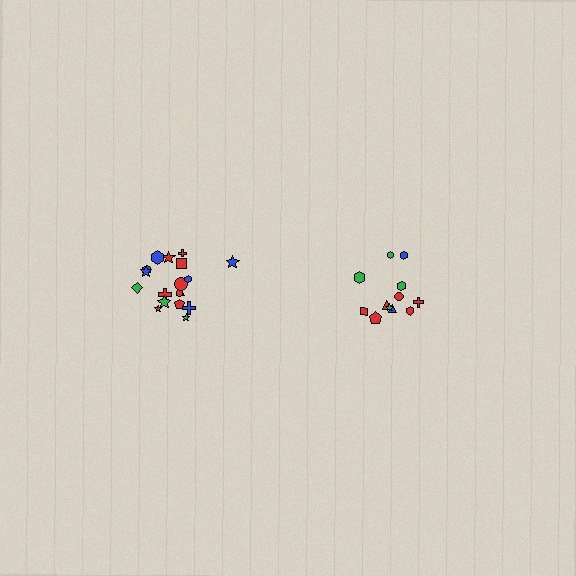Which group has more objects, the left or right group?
The left group.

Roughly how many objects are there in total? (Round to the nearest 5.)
Roughly 30 objects in total.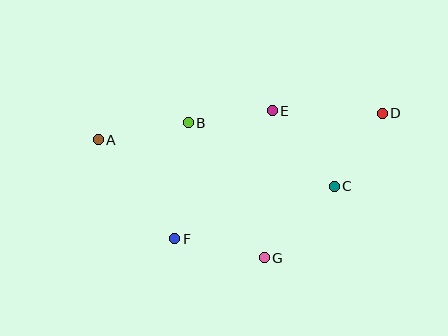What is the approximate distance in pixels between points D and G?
The distance between D and G is approximately 187 pixels.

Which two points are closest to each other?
Points B and E are closest to each other.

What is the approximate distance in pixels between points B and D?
The distance between B and D is approximately 195 pixels.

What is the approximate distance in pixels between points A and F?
The distance between A and F is approximately 125 pixels.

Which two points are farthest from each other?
Points A and D are farthest from each other.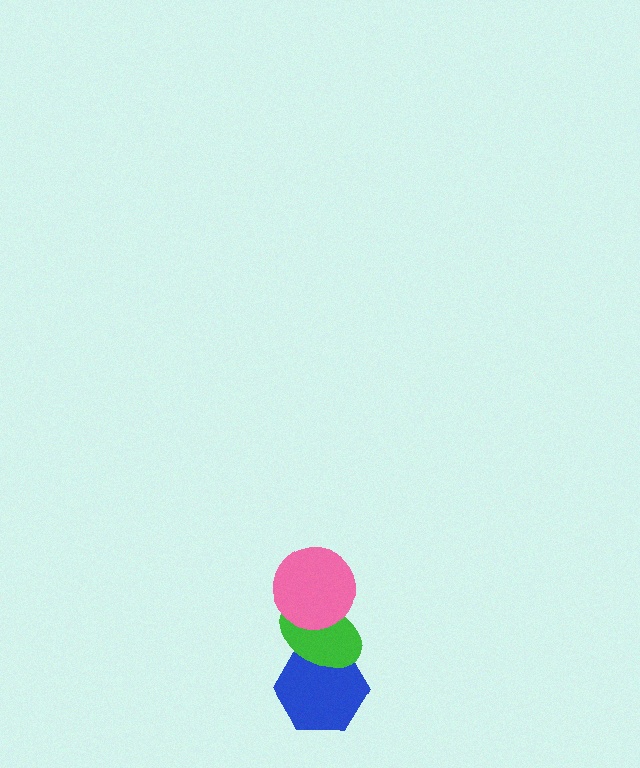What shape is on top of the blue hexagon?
The green ellipse is on top of the blue hexagon.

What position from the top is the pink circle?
The pink circle is 1st from the top.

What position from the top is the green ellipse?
The green ellipse is 2nd from the top.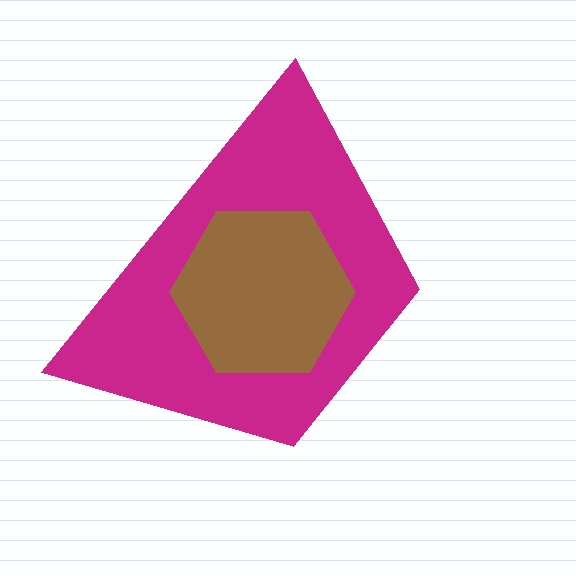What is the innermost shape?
The brown hexagon.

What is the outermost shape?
The magenta trapezoid.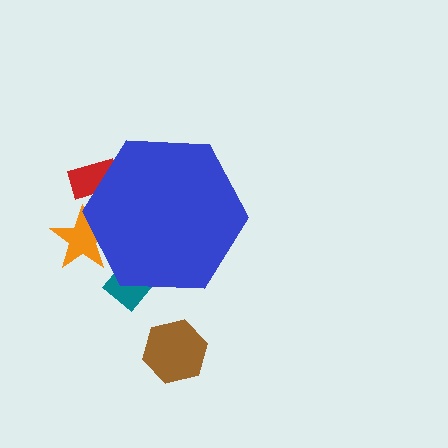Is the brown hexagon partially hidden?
No, the brown hexagon is fully visible.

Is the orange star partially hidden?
Yes, the orange star is partially hidden behind the blue hexagon.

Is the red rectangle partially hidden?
Yes, the red rectangle is partially hidden behind the blue hexagon.